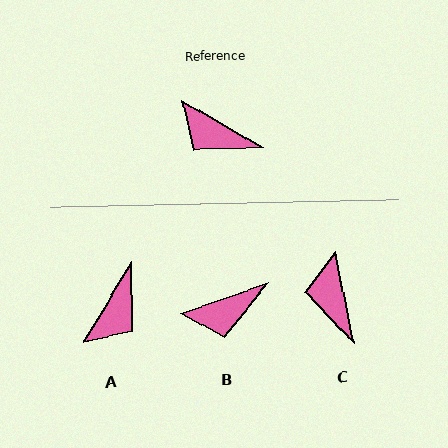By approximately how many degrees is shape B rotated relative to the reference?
Approximately 49 degrees counter-clockwise.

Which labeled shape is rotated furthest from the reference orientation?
A, about 89 degrees away.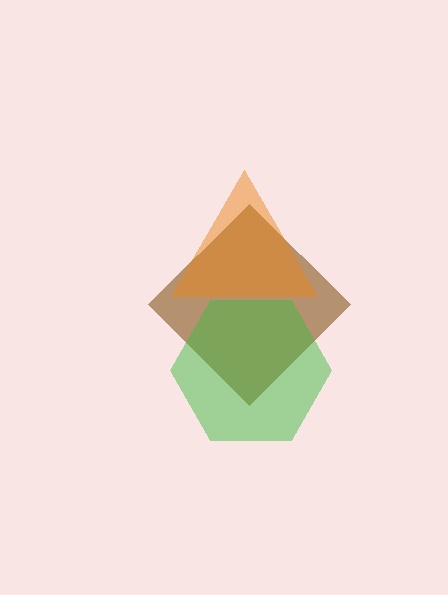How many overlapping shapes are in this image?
There are 3 overlapping shapes in the image.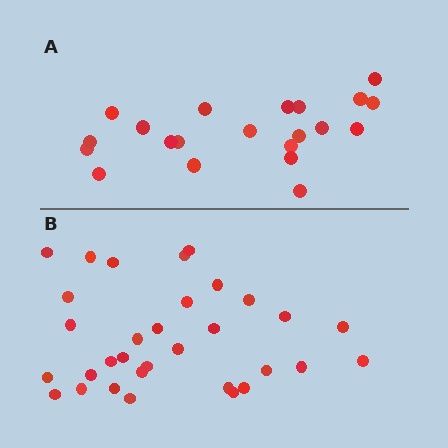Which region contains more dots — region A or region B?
Region B (the bottom region) has more dots.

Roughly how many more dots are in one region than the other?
Region B has roughly 12 or so more dots than region A.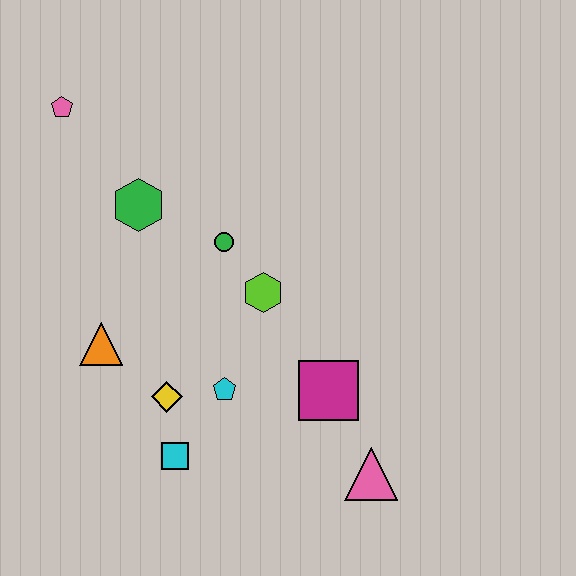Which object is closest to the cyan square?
The yellow diamond is closest to the cyan square.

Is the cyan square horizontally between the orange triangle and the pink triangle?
Yes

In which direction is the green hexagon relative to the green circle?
The green hexagon is to the left of the green circle.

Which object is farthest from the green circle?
The pink triangle is farthest from the green circle.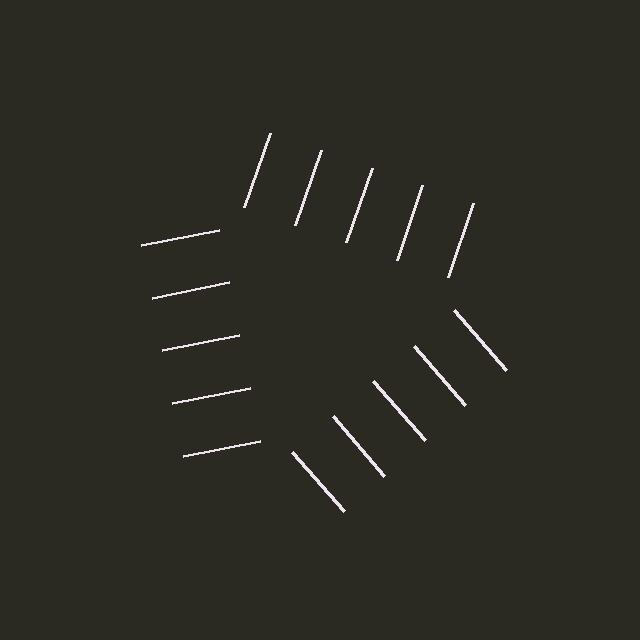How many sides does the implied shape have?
3 sides — the line-ends trace a triangle.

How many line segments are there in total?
15 — 5 along each of the 3 edges.